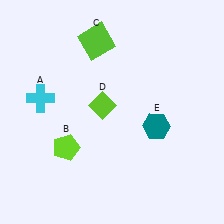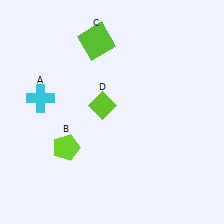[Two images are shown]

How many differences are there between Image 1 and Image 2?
There is 1 difference between the two images.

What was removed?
The teal hexagon (E) was removed in Image 2.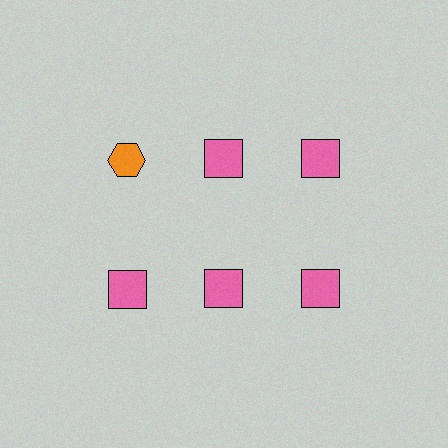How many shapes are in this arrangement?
There are 6 shapes arranged in a grid pattern.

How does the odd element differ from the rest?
It differs in both color (orange instead of pink) and shape (hexagon instead of square).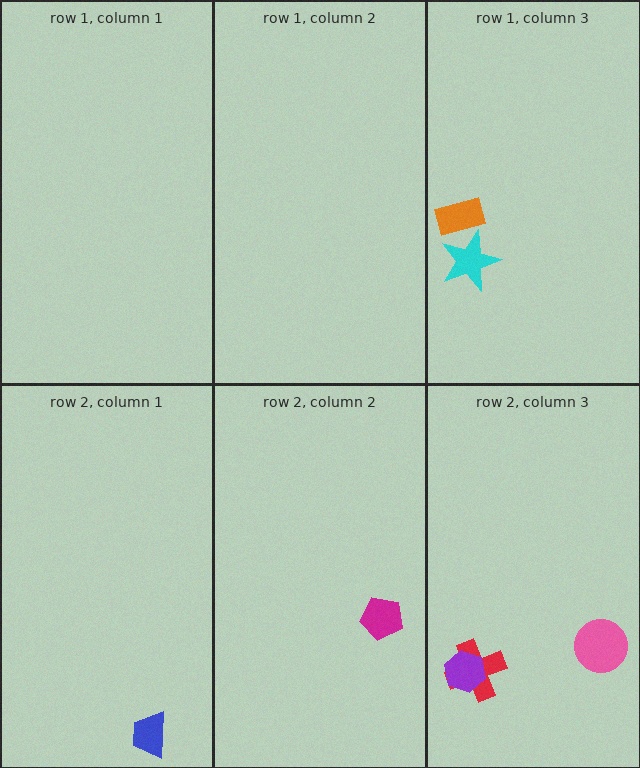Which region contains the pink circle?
The row 2, column 3 region.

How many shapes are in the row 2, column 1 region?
1.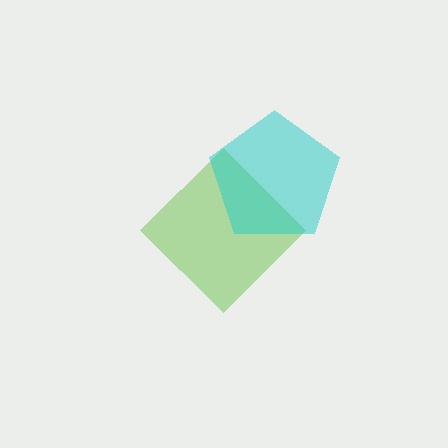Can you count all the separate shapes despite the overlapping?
Yes, there are 2 separate shapes.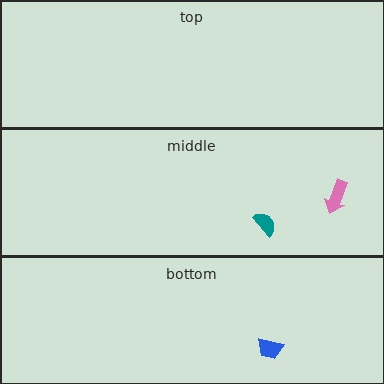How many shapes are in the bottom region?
1.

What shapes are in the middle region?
The teal semicircle, the pink arrow.